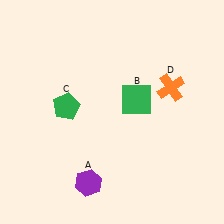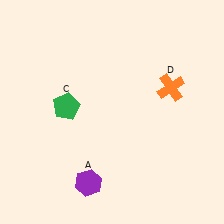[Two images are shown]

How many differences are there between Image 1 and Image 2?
There is 1 difference between the two images.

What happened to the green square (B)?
The green square (B) was removed in Image 2. It was in the top-right area of Image 1.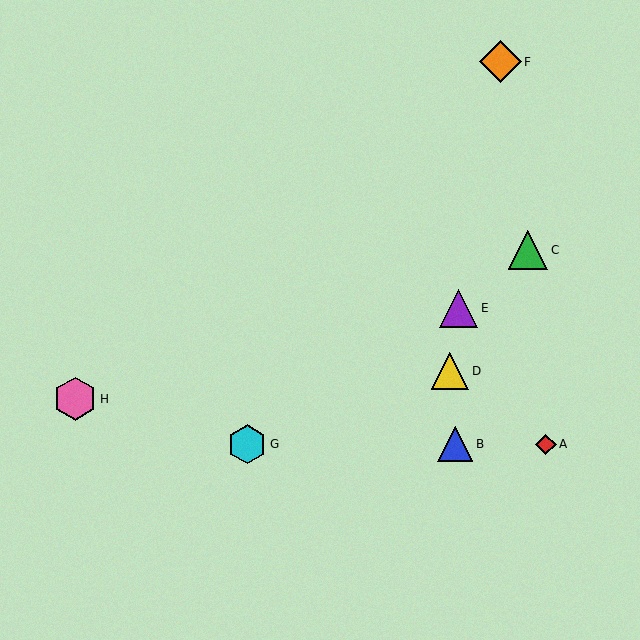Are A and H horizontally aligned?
No, A is at y≈444 and H is at y≈399.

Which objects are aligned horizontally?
Objects A, B, G are aligned horizontally.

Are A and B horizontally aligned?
Yes, both are at y≈444.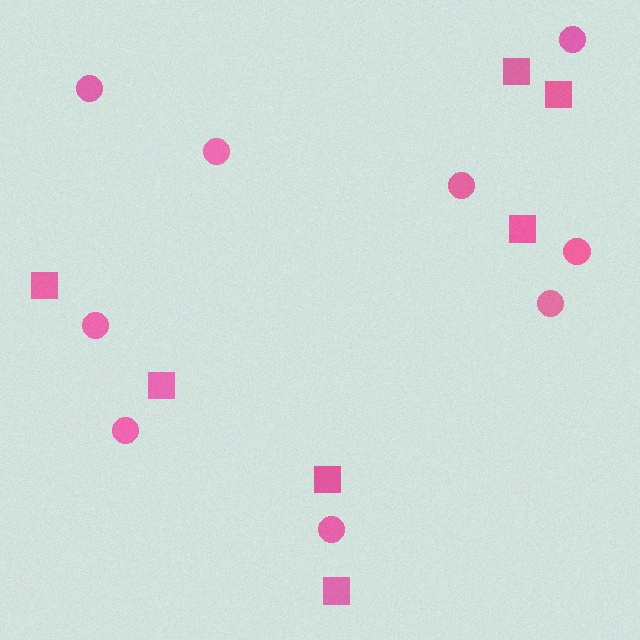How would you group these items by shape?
There are 2 groups: one group of squares (7) and one group of circles (9).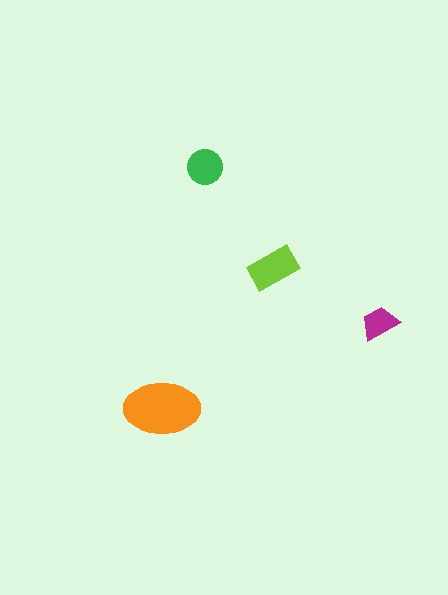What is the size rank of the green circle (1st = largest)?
3rd.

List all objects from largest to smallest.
The orange ellipse, the lime rectangle, the green circle, the magenta trapezoid.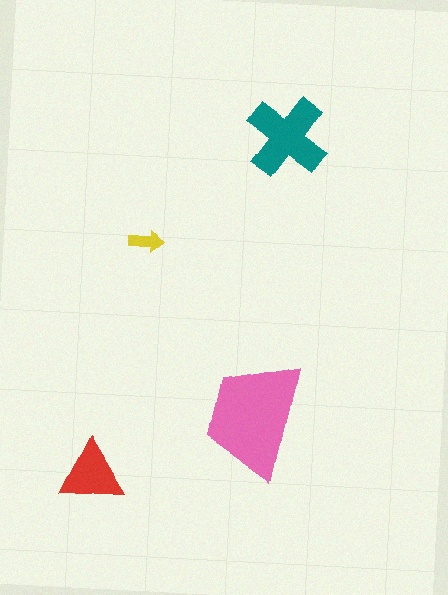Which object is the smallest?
The yellow arrow.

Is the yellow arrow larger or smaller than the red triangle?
Smaller.